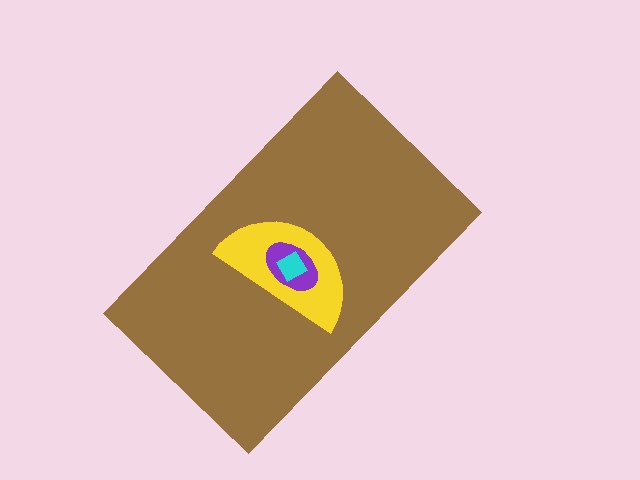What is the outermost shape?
The brown rectangle.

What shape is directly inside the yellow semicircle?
The purple ellipse.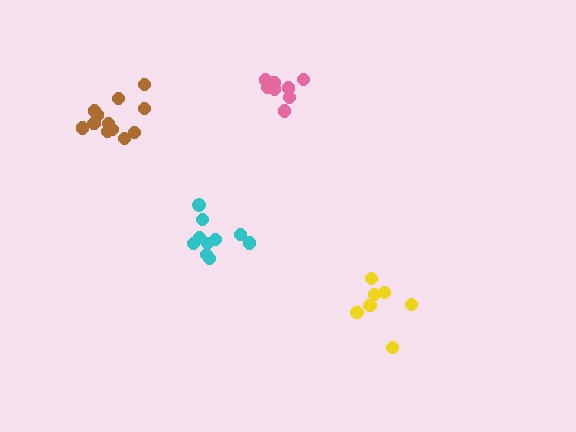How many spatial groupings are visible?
There are 4 spatial groupings.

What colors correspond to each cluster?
The clusters are colored: cyan, pink, yellow, brown.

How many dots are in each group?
Group 1: 10 dots, Group 2: 8 dots, Group 3: 7 dots, Group 4: 12 dots (37 total).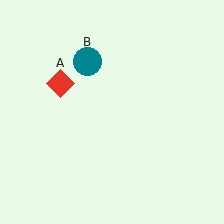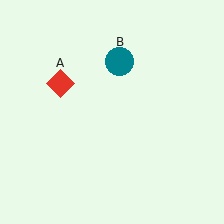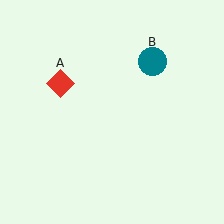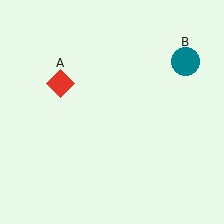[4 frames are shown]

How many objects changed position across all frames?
1 object changed position: teal circle (object B).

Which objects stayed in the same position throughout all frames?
Red diamond (object A) remained stationary.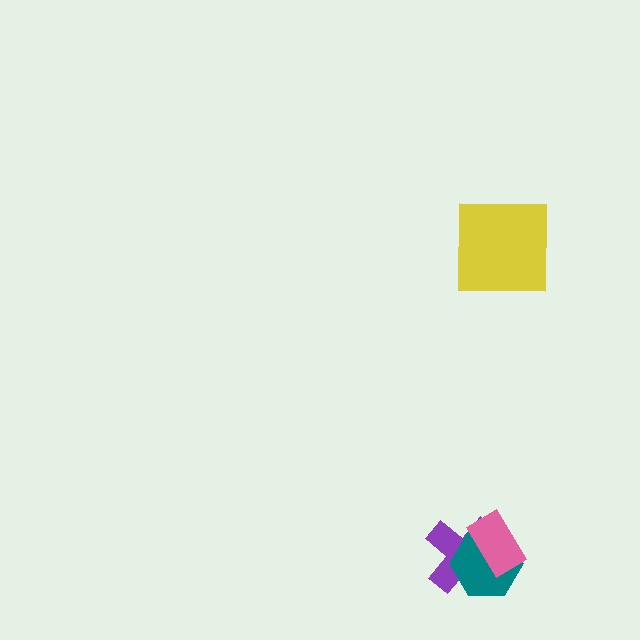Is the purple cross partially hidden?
Yes, it is partially covered by another shape.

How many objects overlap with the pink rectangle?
2 objects overlap with the pink rectangle.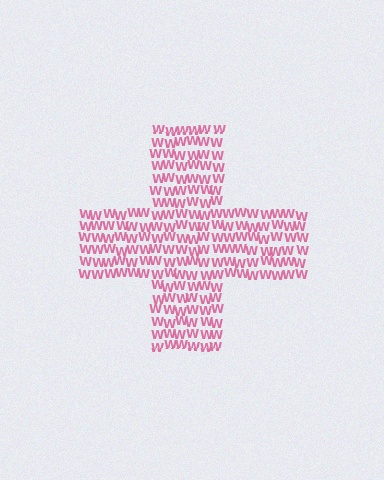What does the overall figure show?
The overall figure shows a cross.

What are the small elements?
The small elements are letter W's.